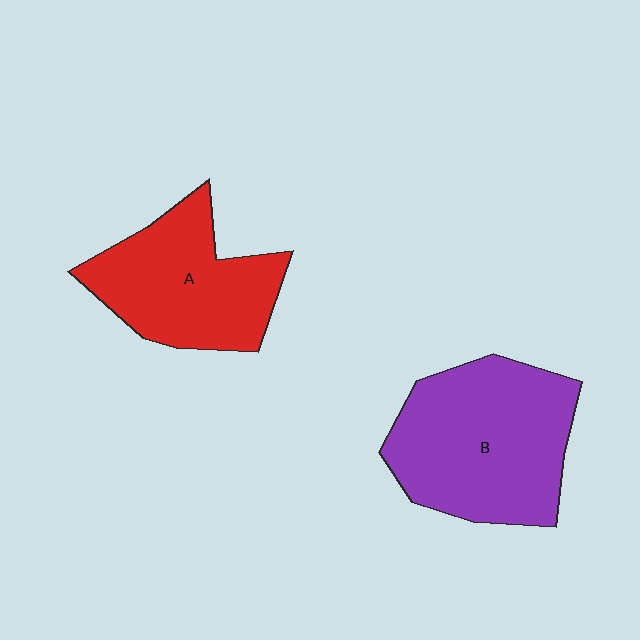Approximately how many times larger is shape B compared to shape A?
Approximately 1.3 times.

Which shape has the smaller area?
Shape A (red).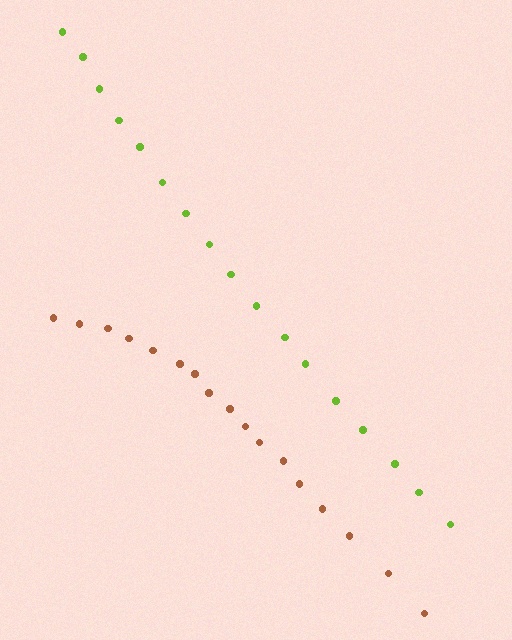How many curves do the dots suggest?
There are 2 distinct paths.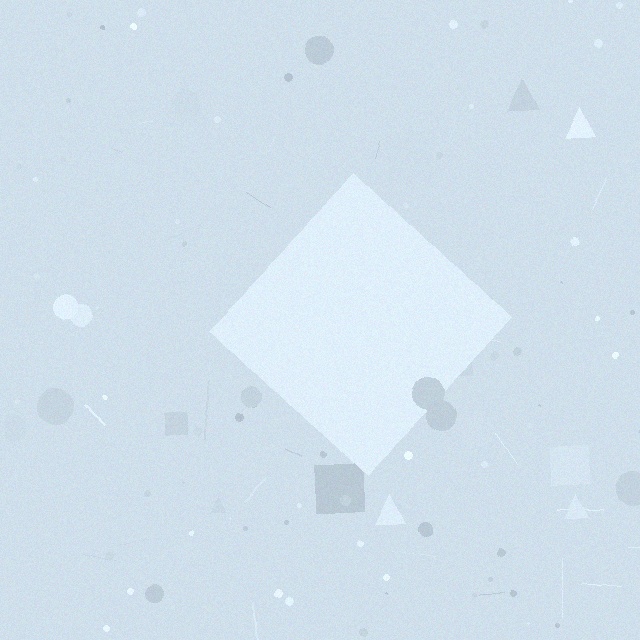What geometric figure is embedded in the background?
A diamond is embedded in the background.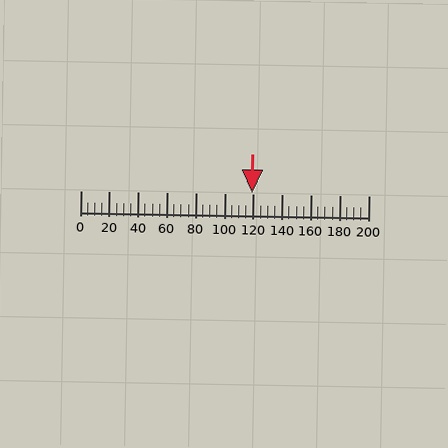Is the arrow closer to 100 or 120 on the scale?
The arrow is closer to 120.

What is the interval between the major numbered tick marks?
The major tick marks are spaced 20 units apart.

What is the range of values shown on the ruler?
The ruler shows values from 0 to 200.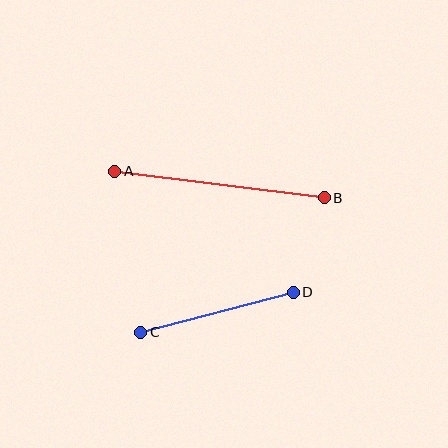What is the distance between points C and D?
The distance is approximately 158 pixels.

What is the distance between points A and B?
The distance is approximately 211 pixels.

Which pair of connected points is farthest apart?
Points A and B are farthest apart.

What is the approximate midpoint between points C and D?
The midpoint is at approximately (217, 312) pixels.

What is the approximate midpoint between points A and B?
The midpoint is at approximately (219, 184) pixels.